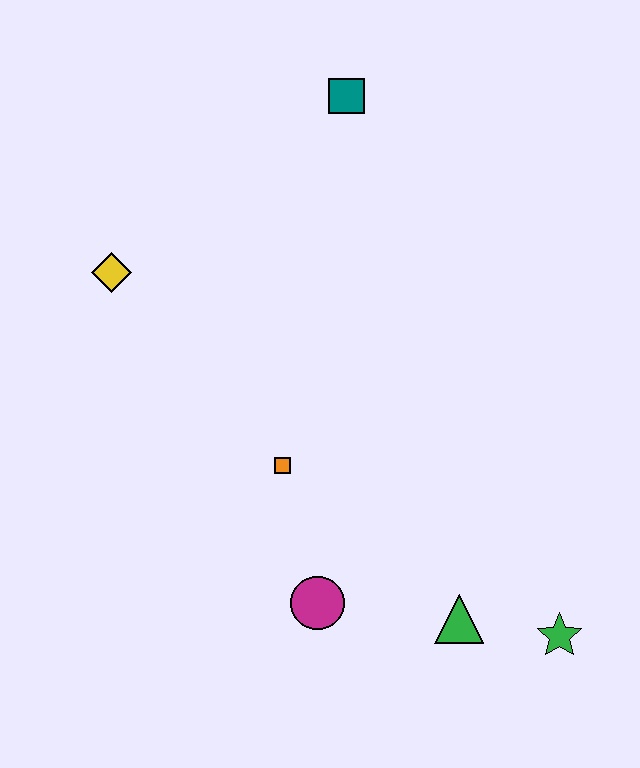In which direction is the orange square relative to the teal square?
The orange square is below the teal square.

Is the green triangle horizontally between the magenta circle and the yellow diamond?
No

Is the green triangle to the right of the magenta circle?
Yes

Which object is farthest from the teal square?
The green star is farthest from the teal square.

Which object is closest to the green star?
The green triangle is closest to the green star.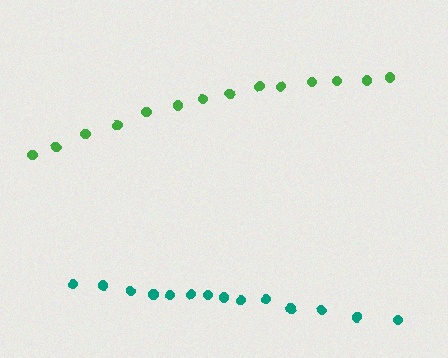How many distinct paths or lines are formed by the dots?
There are 2 distinct paths.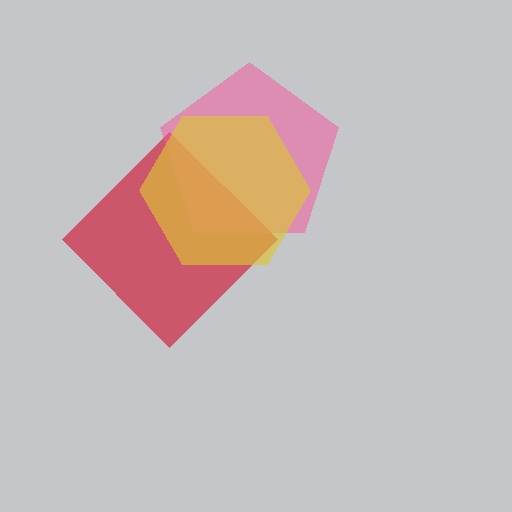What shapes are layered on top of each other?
The layered shapes are: a red diamond, a pink pentagon, a yellow hexagon.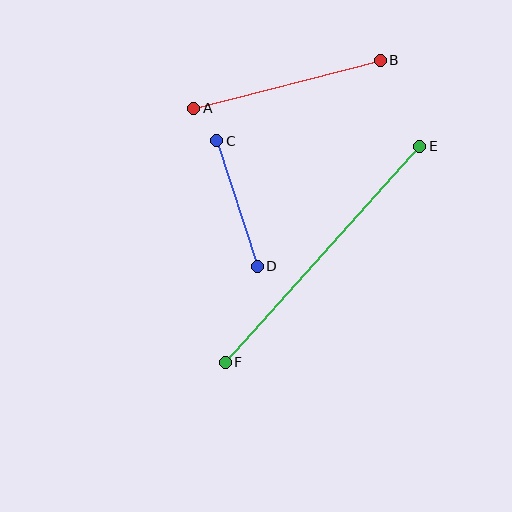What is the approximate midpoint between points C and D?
The midpoint is at approximately (237, 204) pixels.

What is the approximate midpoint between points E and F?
The midpoint is at approximately (323, 254) pixels.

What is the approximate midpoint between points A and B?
The midpoint is at approximately (287, 84) pixels.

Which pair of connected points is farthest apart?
Points E and F are farthest apart.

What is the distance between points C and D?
The distance is approximately 132 pixels.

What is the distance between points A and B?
The distance is approximately 192 pixels.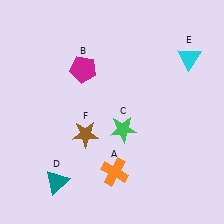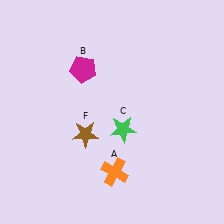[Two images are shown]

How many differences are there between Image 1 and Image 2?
There are 2 differences between the two images.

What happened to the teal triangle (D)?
The teal triangle (D) was removed in Image 2. It was in the bottom-left area of Image 1.